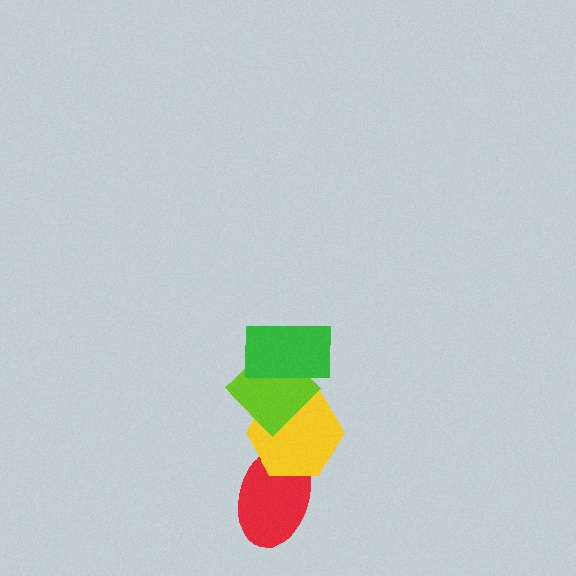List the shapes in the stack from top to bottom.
From top to bottom: the green rectangle, the lime diamond, the yellow hexagon, the red ellipse.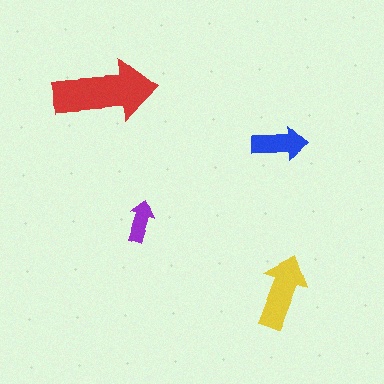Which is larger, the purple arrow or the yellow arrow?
The yellow one.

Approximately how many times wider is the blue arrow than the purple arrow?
About 1.5 times wider.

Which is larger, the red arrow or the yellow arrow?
The red one.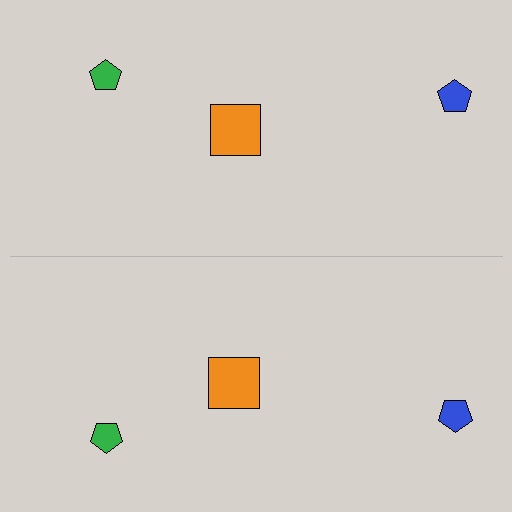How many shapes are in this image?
There are 6 shapes in this image.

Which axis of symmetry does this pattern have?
The pattern has a horizontal axis of symmetry running through the center of the image.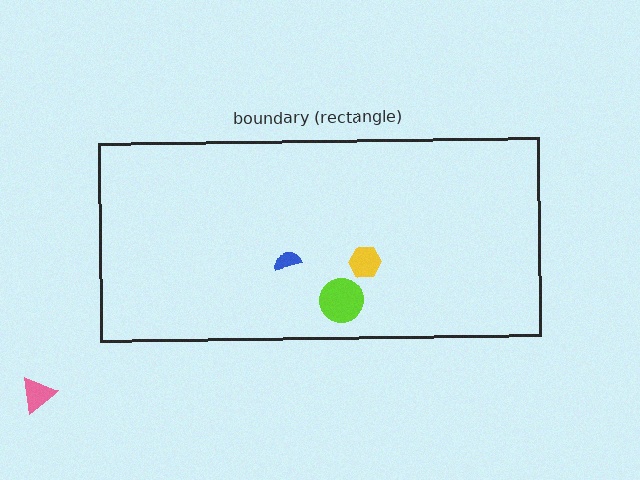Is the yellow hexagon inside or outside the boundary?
Inside.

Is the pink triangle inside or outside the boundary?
Outside.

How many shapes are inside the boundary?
3 inside, 1 outside.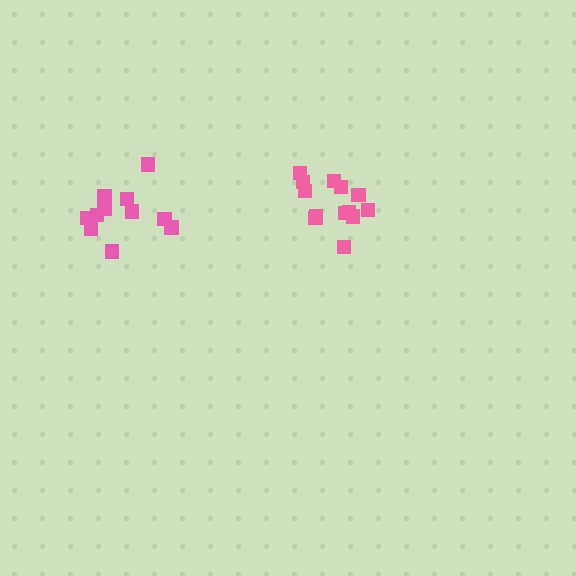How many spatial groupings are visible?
There are 2 spatial groupings.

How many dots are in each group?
Group 1: 11 dots, Group 2: 13 dots (24 total).